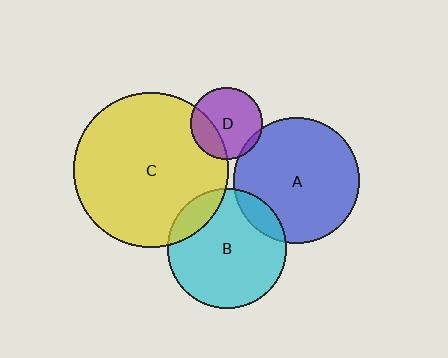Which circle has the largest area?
Circle C (yellow).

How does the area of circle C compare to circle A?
Approximately 1.5 times.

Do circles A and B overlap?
Yes.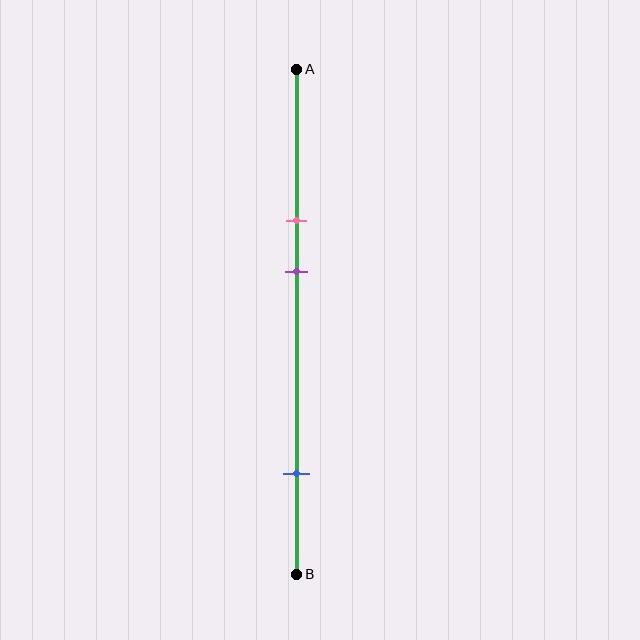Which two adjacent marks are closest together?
The pink and purple marks are the closest adjacent pair.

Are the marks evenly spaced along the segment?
No, the marks are not evenly spaced.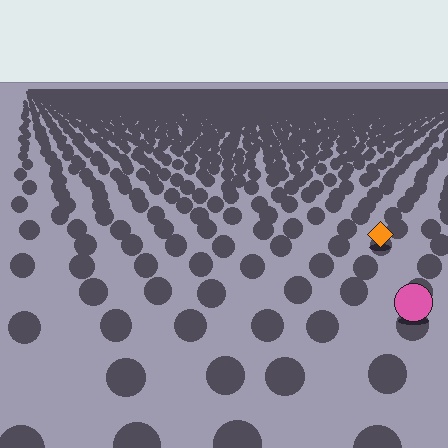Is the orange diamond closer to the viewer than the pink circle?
No. The pink circle is closer — you can tell from the texture gradient: the ground texture is coarser near it.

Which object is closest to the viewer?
The pink circle is closest. The texture marks near it are larger and more spread out.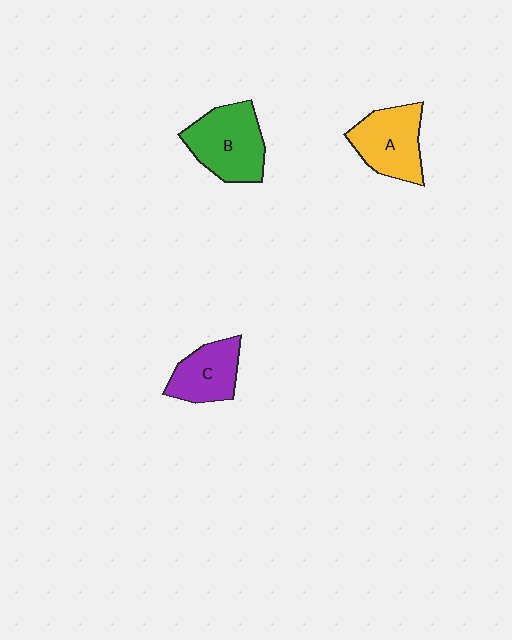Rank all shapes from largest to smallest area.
From largest to smallest: B (green), A (yellow), C (purple).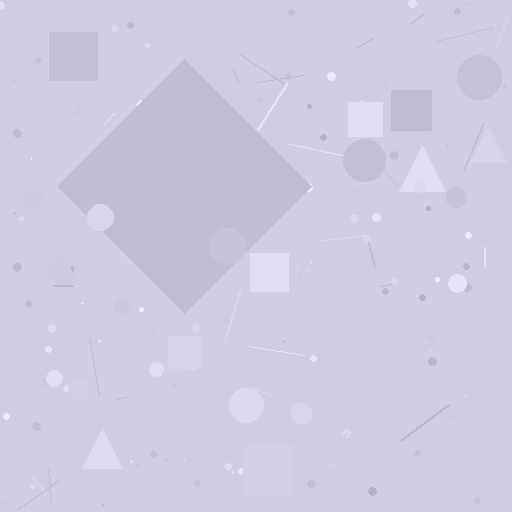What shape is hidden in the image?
A diamond is hidden in the image.